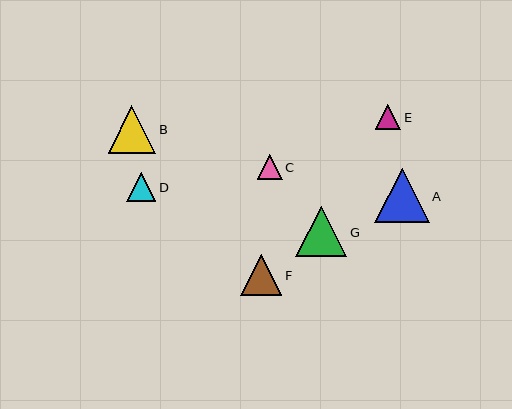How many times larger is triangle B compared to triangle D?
Triangle B is approximately 1.6 times the size of triangle D.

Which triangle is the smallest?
Triangle C is the smallest with a size of approximately 25 pixels.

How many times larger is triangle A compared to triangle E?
Triangle A is approximately 2.2 times the size of triangle E.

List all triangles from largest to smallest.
From largest to smallest: A, G, B, F, D, E, C.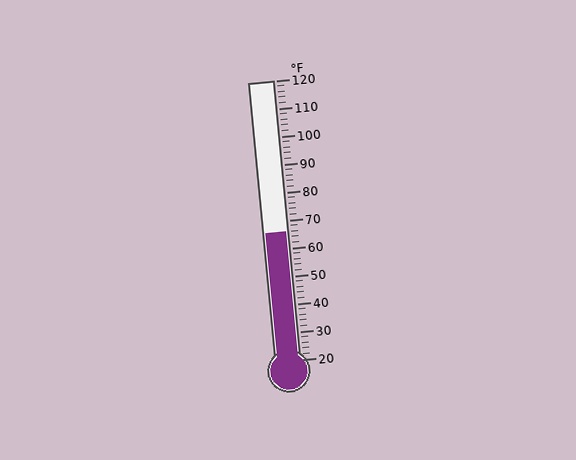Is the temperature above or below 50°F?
The temperature is above 50°F.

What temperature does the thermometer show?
The thermometer shows approximately 66°F.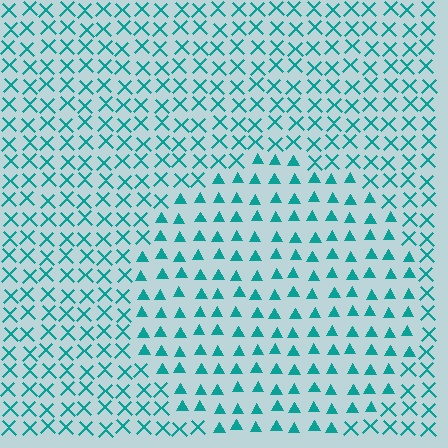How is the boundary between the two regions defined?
The boundary is defined by a change in element shape: triangles inside vs. X marks outside. All elements share the same color and spacing.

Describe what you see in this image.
The image is filled with small teal elements arranged in a uniform grid. A circle-shaped region contains triangles, while the surrounding area contains X marks. The boundary is defined purely by the change in element shape.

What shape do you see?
I see a circle.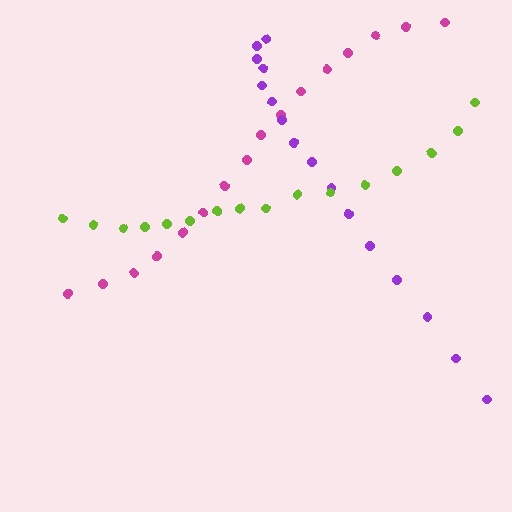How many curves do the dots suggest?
There are 3 distinct paths.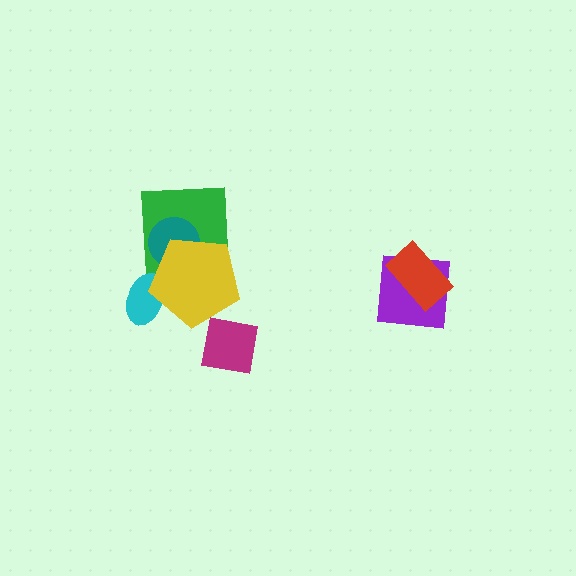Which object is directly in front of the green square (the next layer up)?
The teal circle is directly in front of the green square.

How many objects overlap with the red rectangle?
1 object overlaps with the red rectangle.